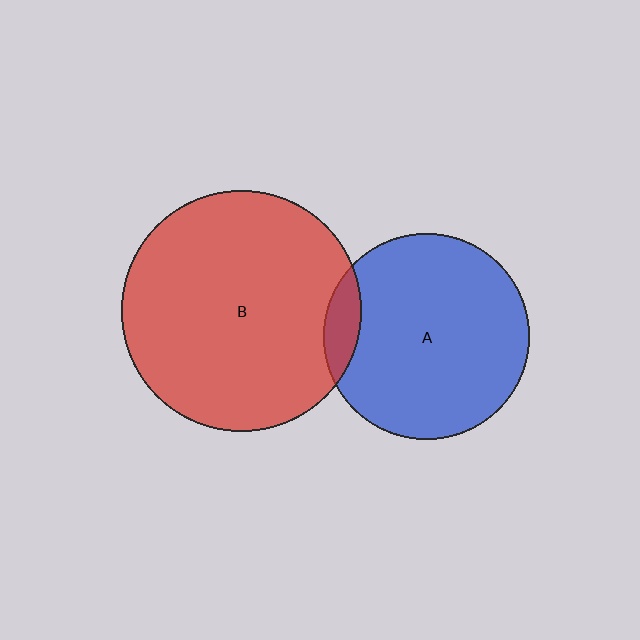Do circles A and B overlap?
Yes.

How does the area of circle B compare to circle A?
Approximately 1.4 times.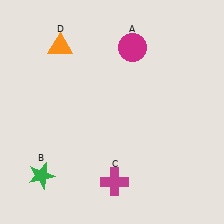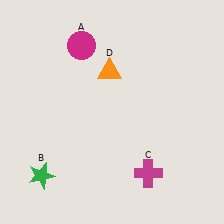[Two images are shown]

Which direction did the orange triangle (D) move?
The orange triangle (D) moved right.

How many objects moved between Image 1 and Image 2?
3 objects moved between the two images.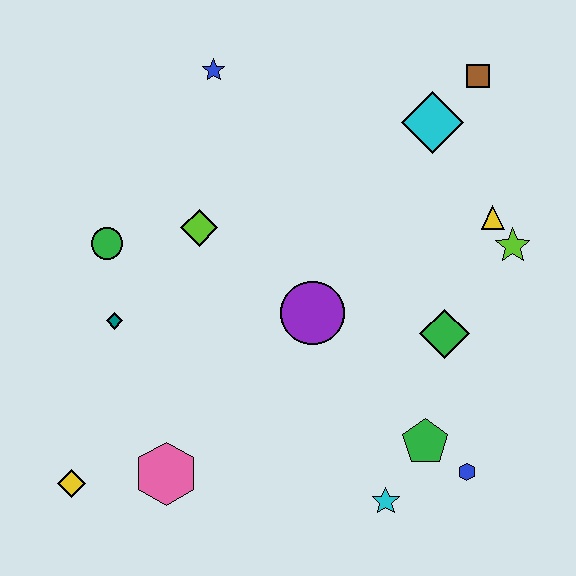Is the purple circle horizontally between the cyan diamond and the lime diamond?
Yes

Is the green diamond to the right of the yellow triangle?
No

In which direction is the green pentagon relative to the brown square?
The green pentagon is below the brown square.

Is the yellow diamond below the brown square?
Yes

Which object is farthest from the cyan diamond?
The yellow diamond is farthest from the cyan diamond.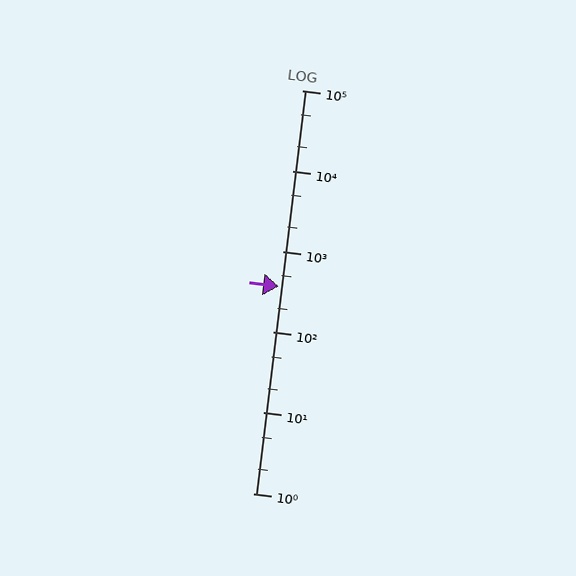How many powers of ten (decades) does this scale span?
The scale spans 5 decades, from 1 to 100000.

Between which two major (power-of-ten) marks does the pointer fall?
The pointer is between 100 and 1000.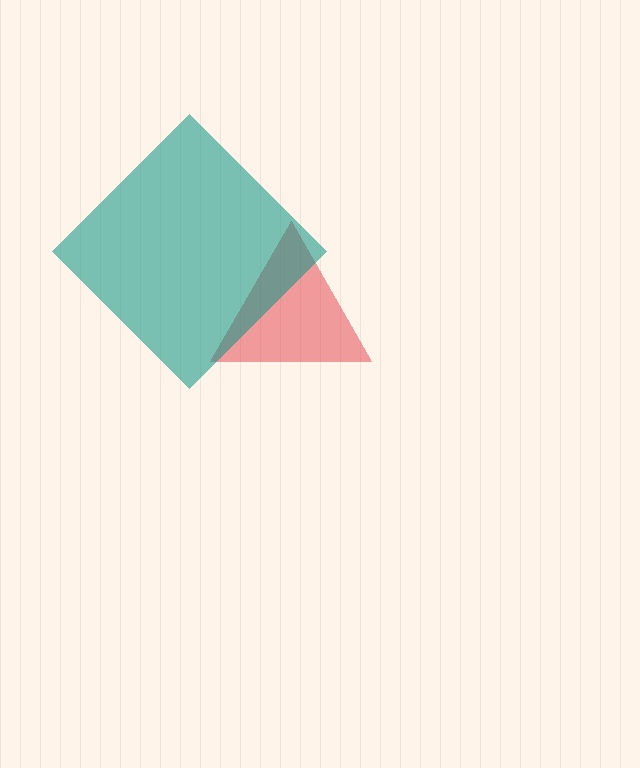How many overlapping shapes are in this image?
There are 2 overlapping shapes in the image.